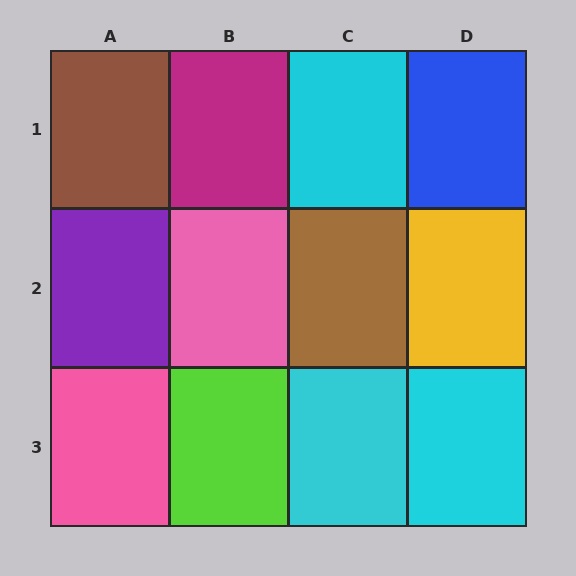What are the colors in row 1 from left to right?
Brown, magenta, cyan, blue.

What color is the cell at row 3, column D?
Cyan.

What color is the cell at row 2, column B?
Pink.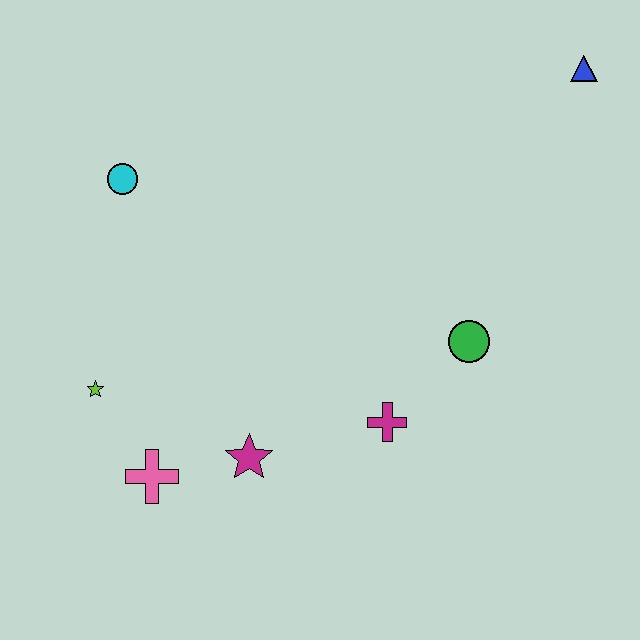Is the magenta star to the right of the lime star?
Yes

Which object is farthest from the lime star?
The blue triangle is farthest from the lime star.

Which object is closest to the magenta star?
The pink cross is closest to the magenta star.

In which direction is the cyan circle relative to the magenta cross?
The cyan circle is to the left of the magenta cross.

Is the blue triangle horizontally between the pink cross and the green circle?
No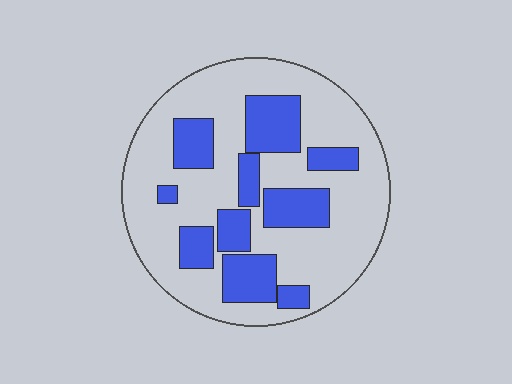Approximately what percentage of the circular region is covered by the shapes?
Approximately 30%.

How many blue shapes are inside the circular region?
10.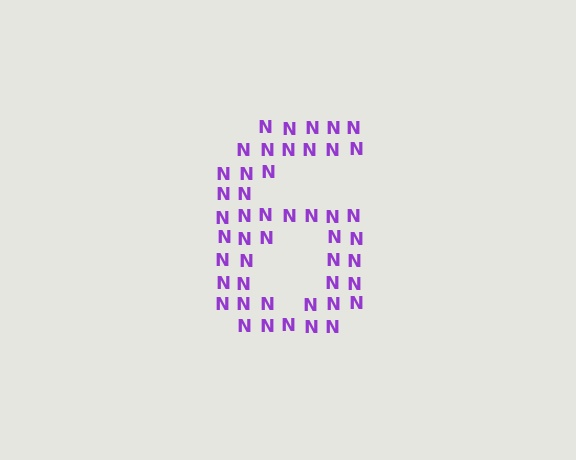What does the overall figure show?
The overall figure shows the digit 6.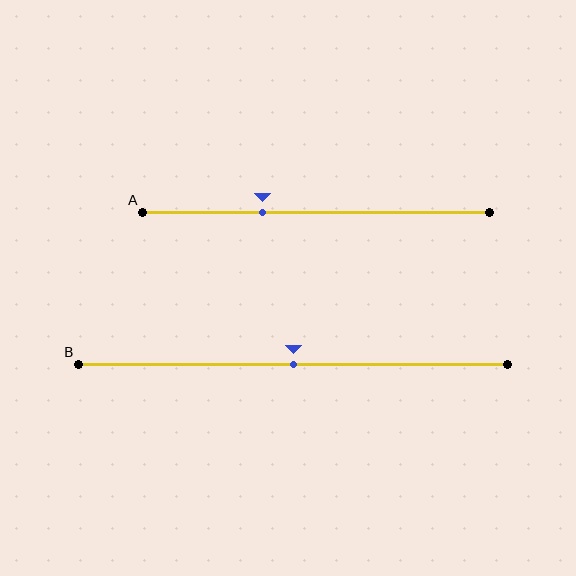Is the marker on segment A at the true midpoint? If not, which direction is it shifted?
No, the marker on segment A is shifted to the left by about 16% of the segment length.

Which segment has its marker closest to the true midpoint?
Segment B has its marker closest to the true midpoint.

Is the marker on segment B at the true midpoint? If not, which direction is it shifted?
Yes, the marker on segment B is at the true midpoint.